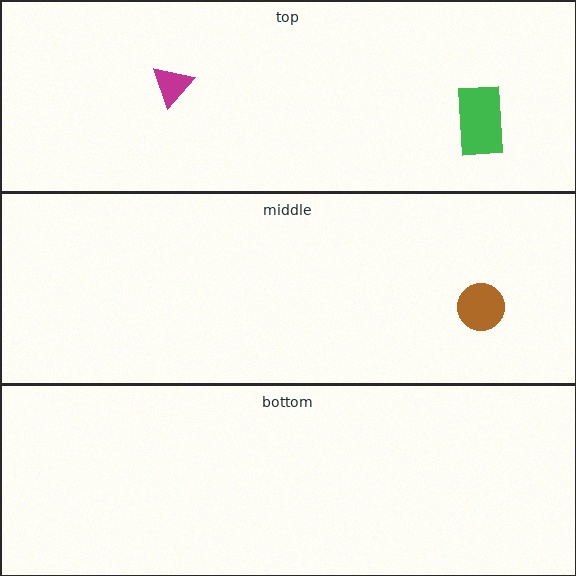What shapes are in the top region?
The magenta triangle, the green rectangle.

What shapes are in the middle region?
The brown circle.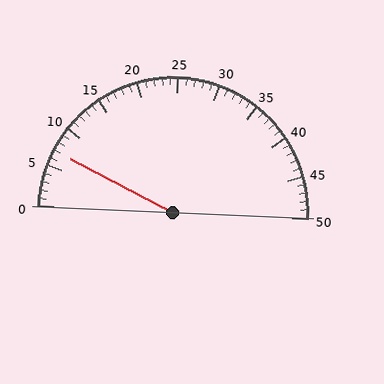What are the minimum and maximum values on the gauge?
The gauge ranges from 0 to 50.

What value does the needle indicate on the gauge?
The needle indicates approximately 7.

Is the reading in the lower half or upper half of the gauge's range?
The reading is in the lower half of the range (0 to 50).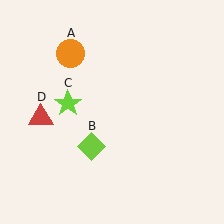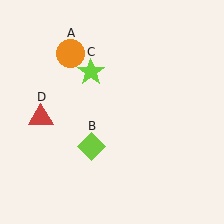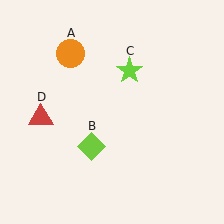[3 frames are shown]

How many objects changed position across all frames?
1 object changed position: lime star (object C).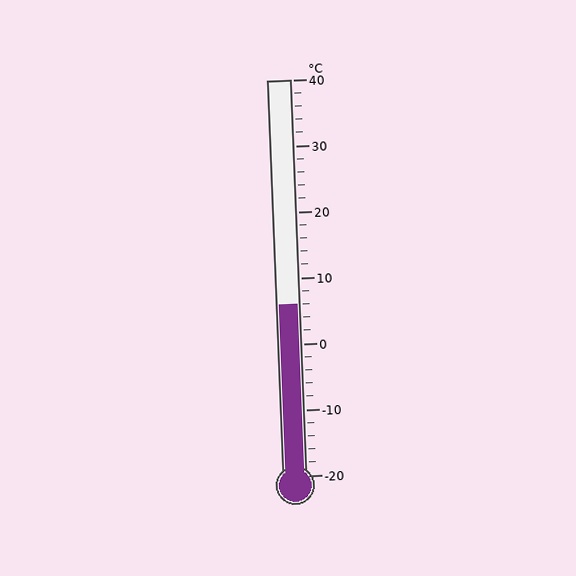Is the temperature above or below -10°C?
The temperature is above -10°C.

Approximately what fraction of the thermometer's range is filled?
The thermometer is filled to approximately 45% of its range.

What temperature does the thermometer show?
The thermometer shows approximately 6°C.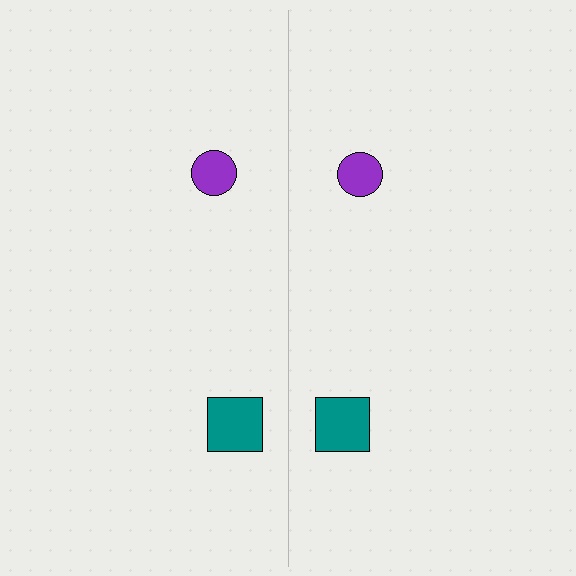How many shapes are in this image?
There are 4 shapes in this image.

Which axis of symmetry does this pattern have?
The pattern has a vertical axis of symmetry running through the center of the image.